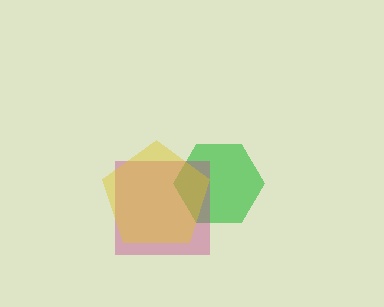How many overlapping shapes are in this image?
There are 3 overlapping shapes in the image.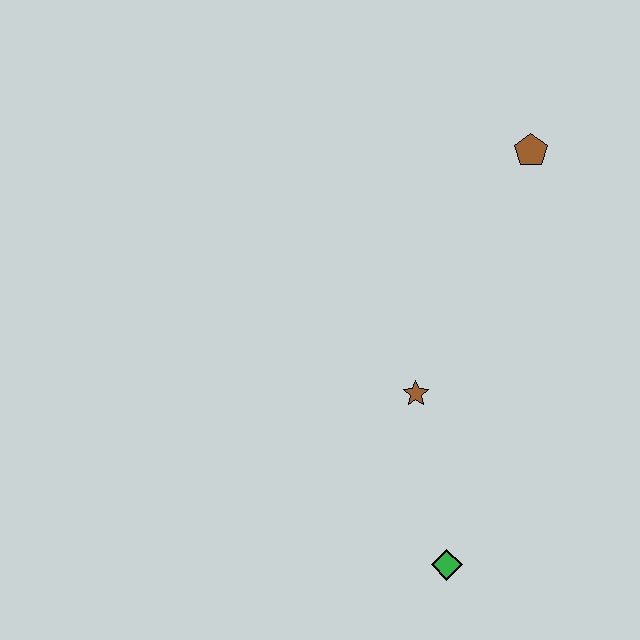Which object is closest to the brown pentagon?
The brown star is closest to the brown pentagon.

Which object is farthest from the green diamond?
The brown pentagon is farthest from the green diamond.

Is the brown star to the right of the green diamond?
No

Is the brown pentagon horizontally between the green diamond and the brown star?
No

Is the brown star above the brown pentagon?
No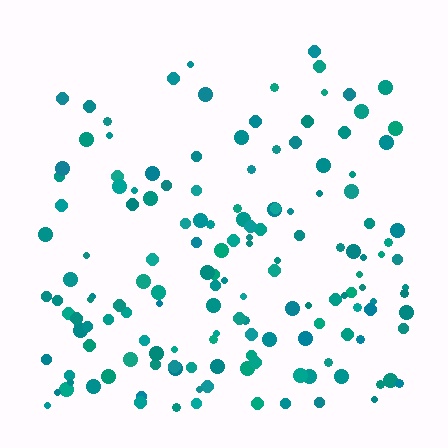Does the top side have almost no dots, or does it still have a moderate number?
Still a moderate number, just noticeably fewer than the bottom.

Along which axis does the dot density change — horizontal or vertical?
Vertical.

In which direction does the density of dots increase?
From top to bottom, with the bottom side densest.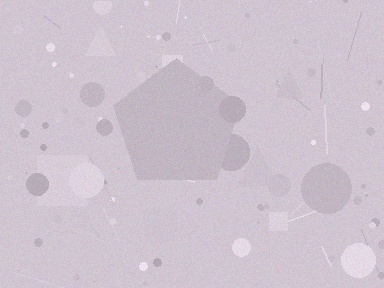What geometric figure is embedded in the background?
A pentagon is embedded in the background.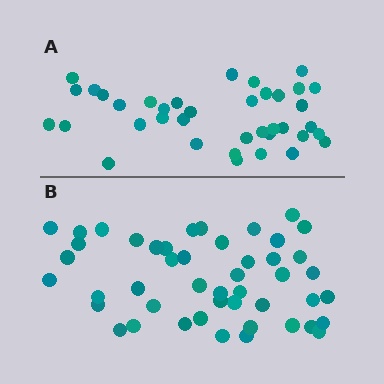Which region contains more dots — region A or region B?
Region B (the bottom region) has more dots.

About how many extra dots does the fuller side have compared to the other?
Region B has roughly 8 or so more dots than region A.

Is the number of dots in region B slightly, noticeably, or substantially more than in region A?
Region B has only slightly more — the two regions are fairly close. The ratio is roughly 1.2 to 1.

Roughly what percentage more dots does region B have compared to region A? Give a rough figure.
About 25% more.